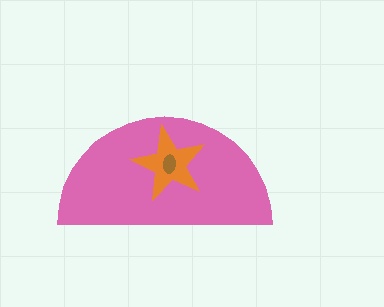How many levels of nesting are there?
3.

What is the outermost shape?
The pink semicircle.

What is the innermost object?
The brown ellipse.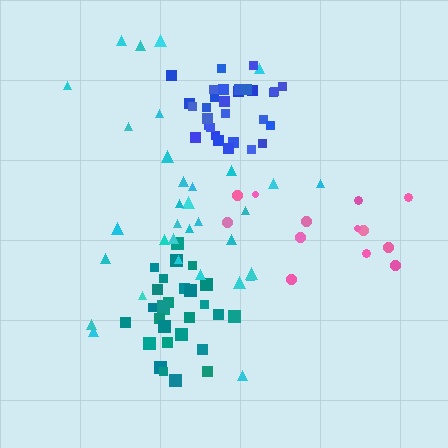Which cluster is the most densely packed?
Blue.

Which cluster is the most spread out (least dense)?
Pink.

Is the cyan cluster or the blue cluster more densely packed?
Blue.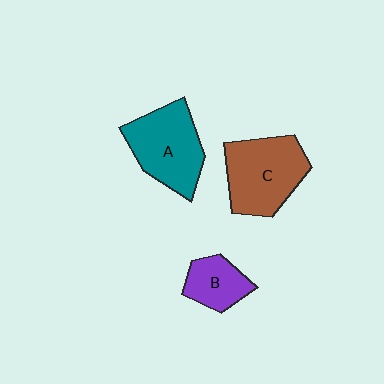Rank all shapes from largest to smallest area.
From largest to smallest: C (brown), A (teal), B (purple).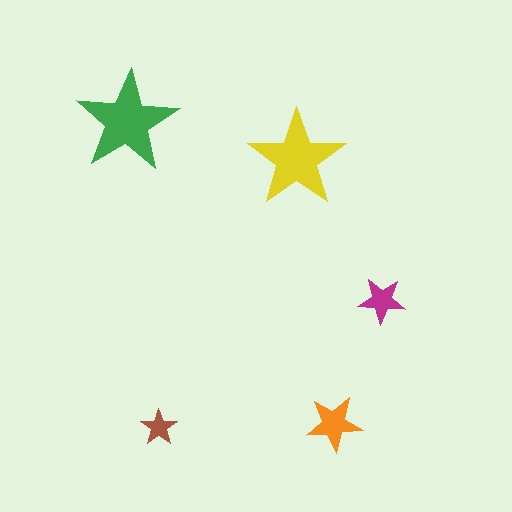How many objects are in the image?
There are 5 objects in the image.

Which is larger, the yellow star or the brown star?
The yellow one.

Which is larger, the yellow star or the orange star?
The yellow one.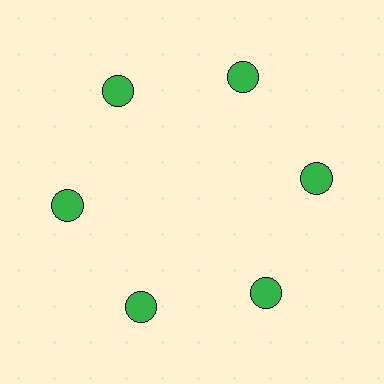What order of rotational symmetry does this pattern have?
This pattern has 6-fold rotational symmetry.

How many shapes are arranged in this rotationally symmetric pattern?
There are 6 shapes, arranged in 6 groups of 1.